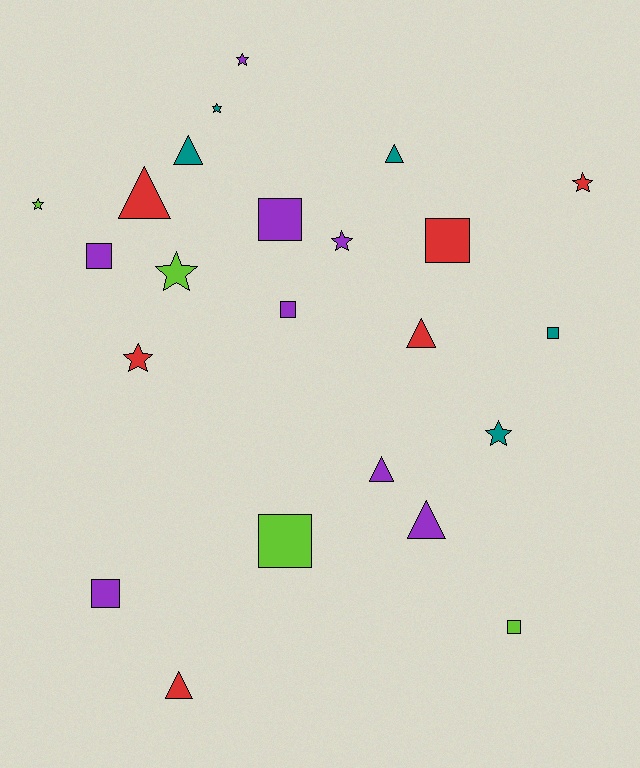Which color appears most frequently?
Purple, with 8 objects.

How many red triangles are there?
There are 3 red triangles.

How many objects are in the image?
There are 23 objects.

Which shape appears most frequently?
Square, with 8 objects.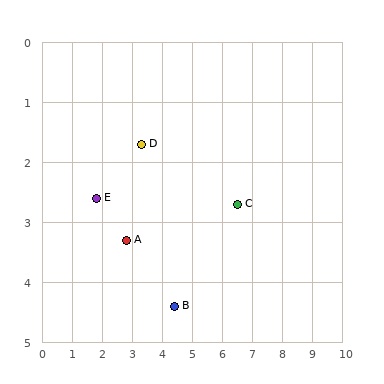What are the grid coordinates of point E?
Point E is at approximately (1.8, 2.6).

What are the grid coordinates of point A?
Point A is at approximately (2.8, 3.3).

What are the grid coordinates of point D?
Point D is at approximately (3.3, 1.7).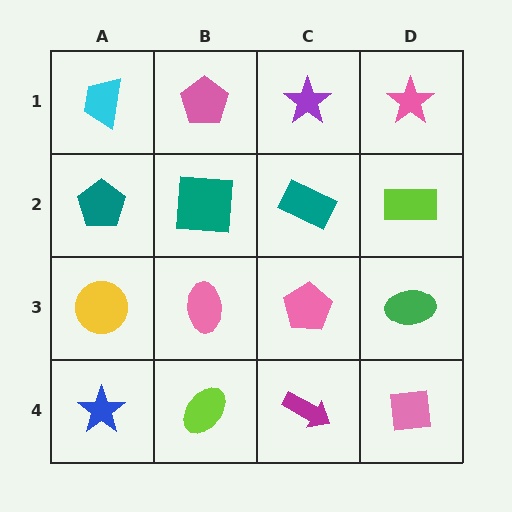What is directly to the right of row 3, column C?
A green ellipse.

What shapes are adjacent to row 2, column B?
A pink pentagon (row 1, column B), a pink ellipse (row 3, column B), a teal pentagon (row 2, column A), a teal rectangle (row 2, column C).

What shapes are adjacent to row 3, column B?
A teal square (row 2, column B), a lime ellipse (row 4, column B), a yellow circle (row 3, column A), a pink pentagon (row 3, column C).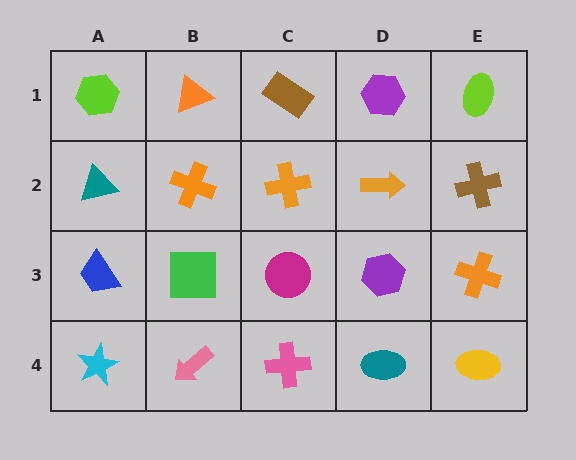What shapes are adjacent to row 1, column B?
An orange cross (row 2, column B), a lime hexagon (row 1, column A), a brown rectangle (row 1, column C).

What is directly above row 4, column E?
An orange cross.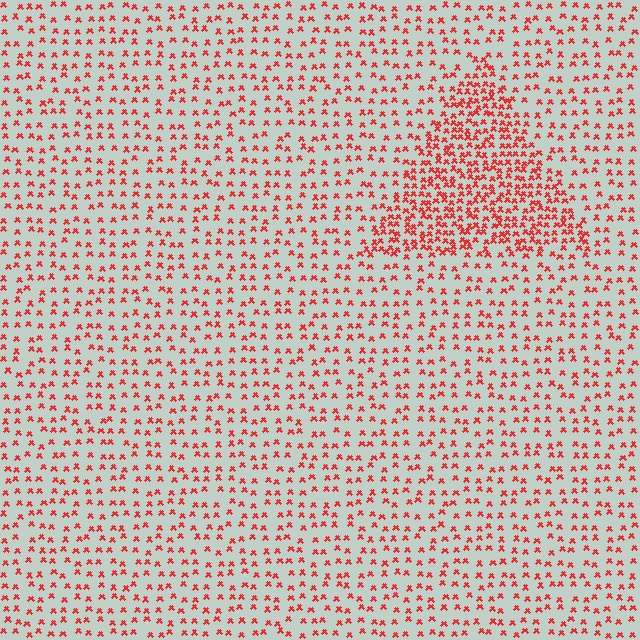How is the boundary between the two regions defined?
The boundary is defined by a change in element density (approximately 2.2x ratio). All elements are the same color, size, and shape.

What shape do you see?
I see a triangle.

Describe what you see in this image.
The image contains small red elements arranged at two different densities. A triangle-shaped region is visible where the elements are more densely packed than the surrounding area.